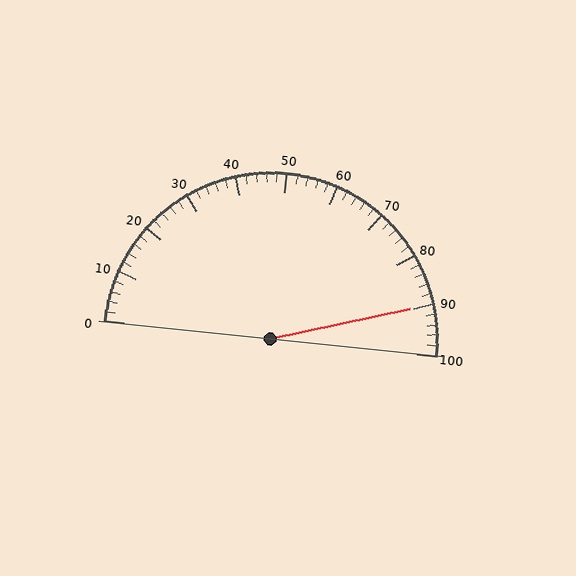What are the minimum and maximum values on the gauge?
The gauge ranges from 0 to 100.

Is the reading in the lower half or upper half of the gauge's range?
The reading is in the upper half of the range (0 to 100).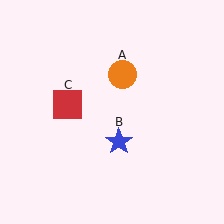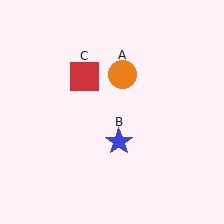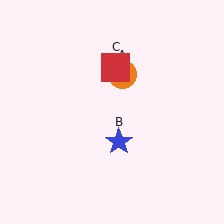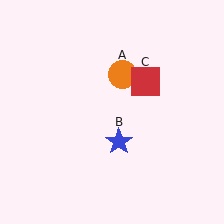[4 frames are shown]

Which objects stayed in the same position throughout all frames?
Orange circle (object A) and blue star (object B) remained stationary.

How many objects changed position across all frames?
1 object changed position: red square (object C).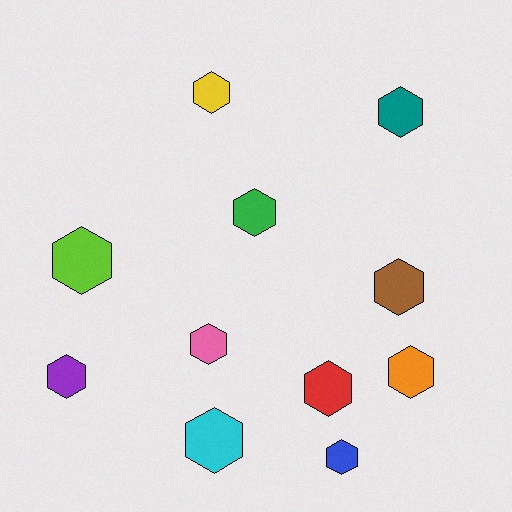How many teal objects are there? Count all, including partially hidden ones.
There is 1 teal object.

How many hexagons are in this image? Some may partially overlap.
There are 11 hexagons.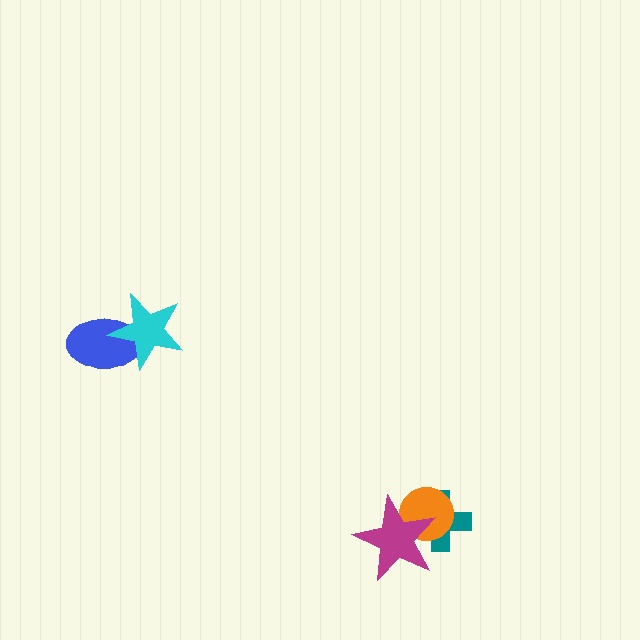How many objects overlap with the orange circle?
2 objects overlap with the orange circle.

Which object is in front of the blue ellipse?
The cyan star is in front of the blue ellipse.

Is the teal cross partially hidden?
Yes, it is partially covered by another shape.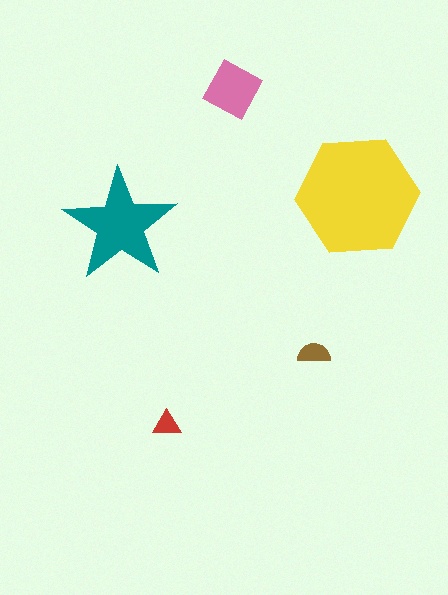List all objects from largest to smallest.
The yellow hexagon, the teal star, the pink square, the brown semicircle, the red triangle.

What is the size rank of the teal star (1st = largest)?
2nd.